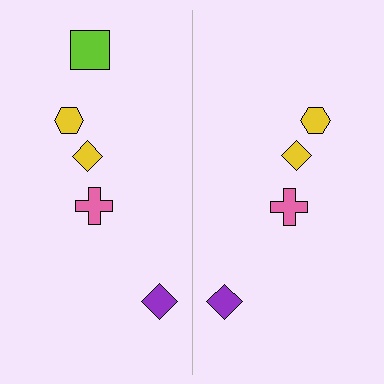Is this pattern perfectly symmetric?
No, the pattern is not perfectly symmetric. A lime square is missing from the right side.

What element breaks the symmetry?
A lime square is missing from the right side.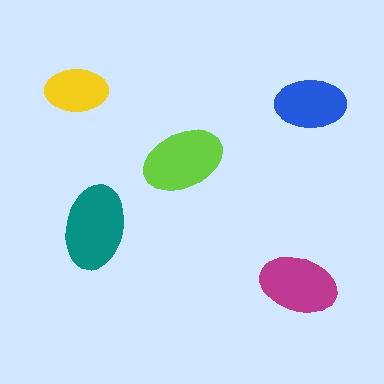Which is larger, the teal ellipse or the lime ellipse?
The teal one.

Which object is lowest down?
The magenta ellipse is bottommost.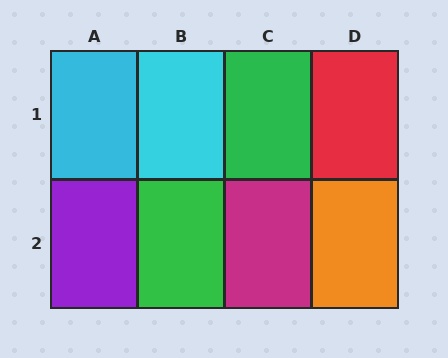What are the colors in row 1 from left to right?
Cyan, cyan, green, red.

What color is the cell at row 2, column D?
Orange.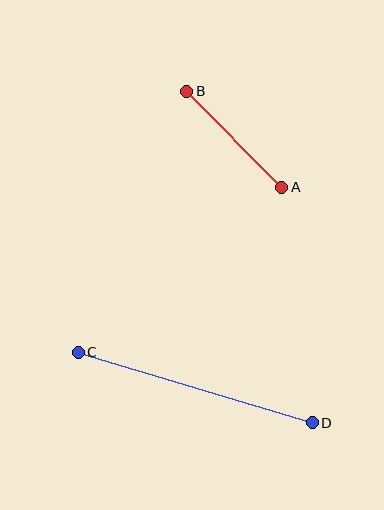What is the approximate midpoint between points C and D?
The midpoint is at approximately (195, 388) pixels.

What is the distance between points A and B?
The distance is approximately 135 pixels.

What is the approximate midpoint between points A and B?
The midpoint is at approximately (234, 139) pixels.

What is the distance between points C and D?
The distance is approximately 244 pixels.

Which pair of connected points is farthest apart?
Points C and D are farthest apart.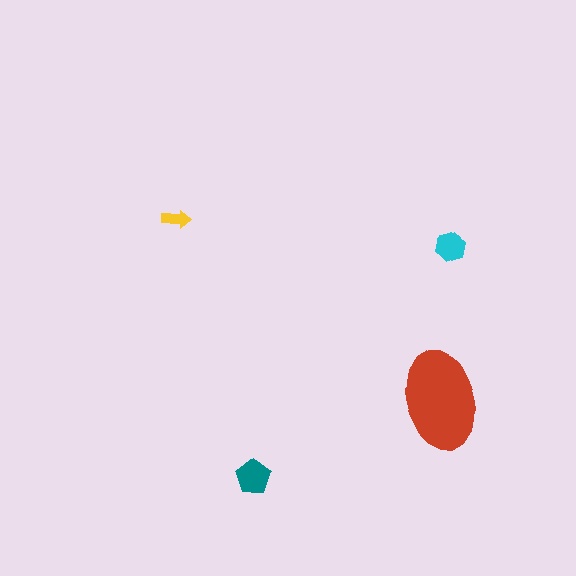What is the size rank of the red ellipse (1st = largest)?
1st.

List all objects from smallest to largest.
The yellow arrow, the cyan hexagon, the teal pentagon, the red ellipse.